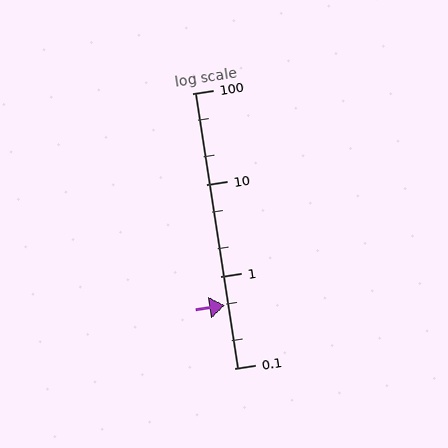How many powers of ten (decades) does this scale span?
The scale spans 3 decades, from 0.1 to 100.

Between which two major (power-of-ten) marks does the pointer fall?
The pointer is between 0.1 and 1.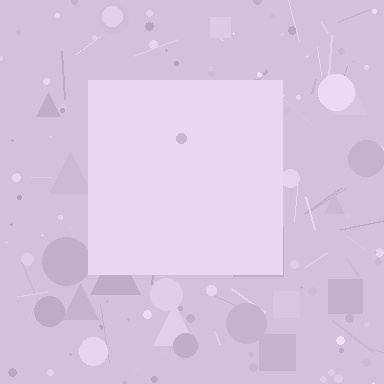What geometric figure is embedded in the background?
A square is embedded in the background.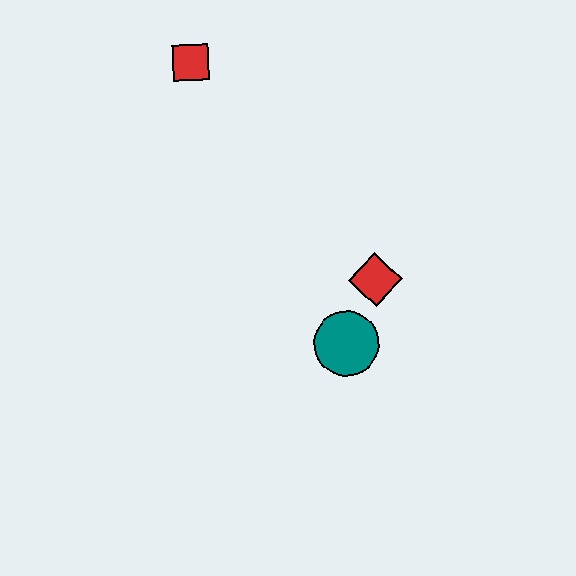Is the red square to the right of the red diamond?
No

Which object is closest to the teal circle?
The red diamond is closest to the teal circle.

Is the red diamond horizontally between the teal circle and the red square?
No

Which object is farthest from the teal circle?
The red square is farthest from the teal circle.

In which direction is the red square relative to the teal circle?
The red square is above the teal circle.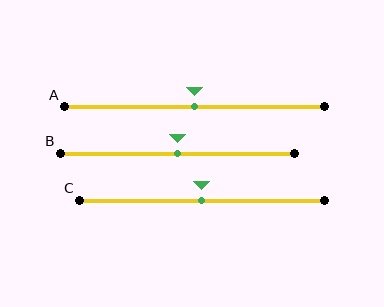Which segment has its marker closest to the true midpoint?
Segment A has its marker closest to the true midpoint.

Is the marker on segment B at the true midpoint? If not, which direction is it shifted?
Yes, the marker on segment B is at the true midpoint.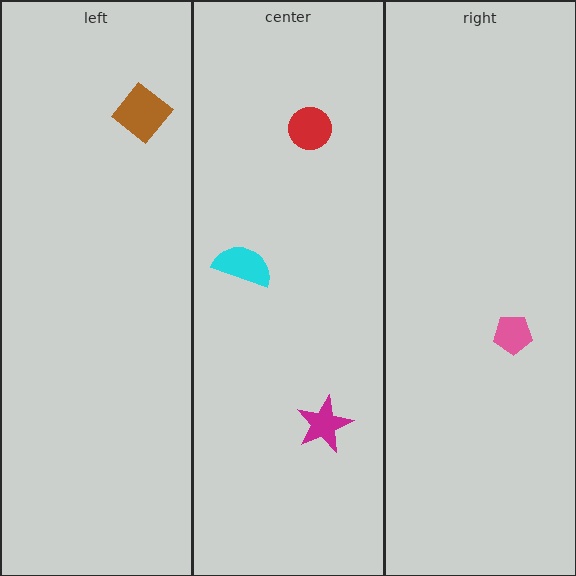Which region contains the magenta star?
The center region.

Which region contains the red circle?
The center region.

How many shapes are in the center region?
3.